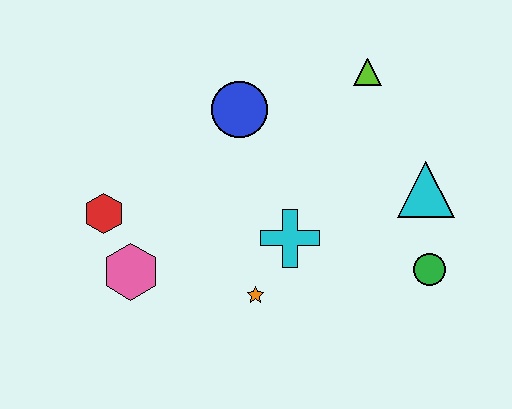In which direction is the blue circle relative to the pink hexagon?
The blue circle is above the pink hexagon.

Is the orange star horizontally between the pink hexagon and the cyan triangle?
Yes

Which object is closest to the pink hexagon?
The red hexagon is closest to the pink hexagon.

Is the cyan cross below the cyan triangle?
Yes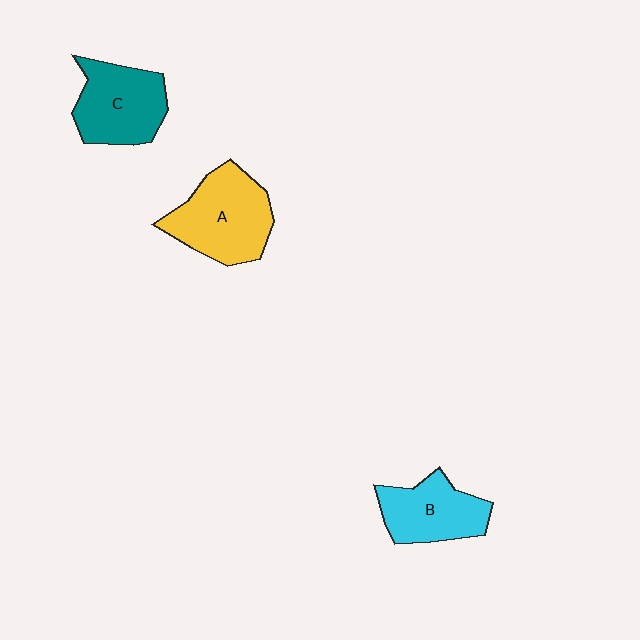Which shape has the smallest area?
Shape B (cyan).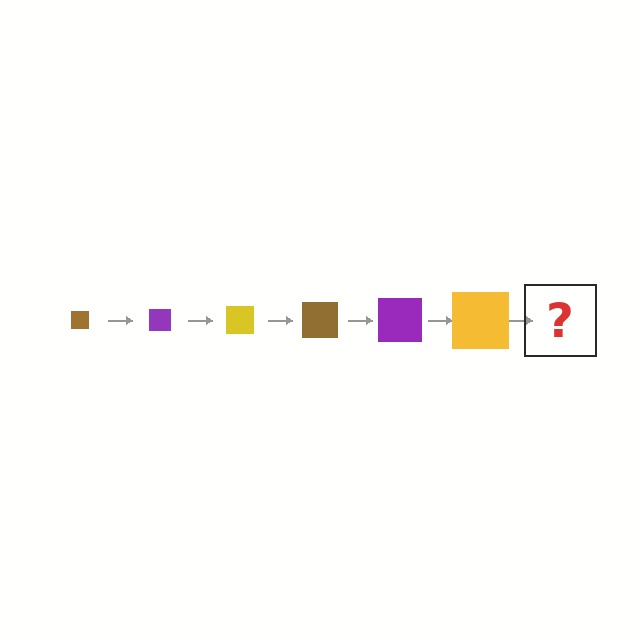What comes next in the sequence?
The next element should be a brown square, larger than the previous one.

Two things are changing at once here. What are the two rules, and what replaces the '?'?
The two rules are that the square grows larger each step and the color cycles through brown, purple, and yellow. The '?' should be a brown square, larger than the previous one.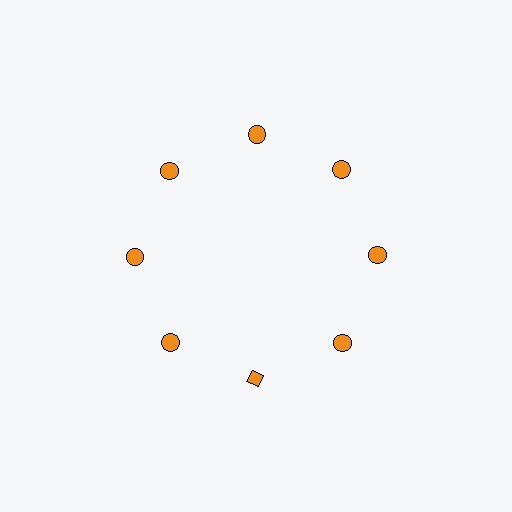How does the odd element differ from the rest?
It has a different shape: diamond instead of circle.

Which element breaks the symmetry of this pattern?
The orange diamond at roughly the 6 o'clock position breaks the symmetry. All other shapes are orange circles.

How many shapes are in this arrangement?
There are 8 shapes arranged in a ring pattern.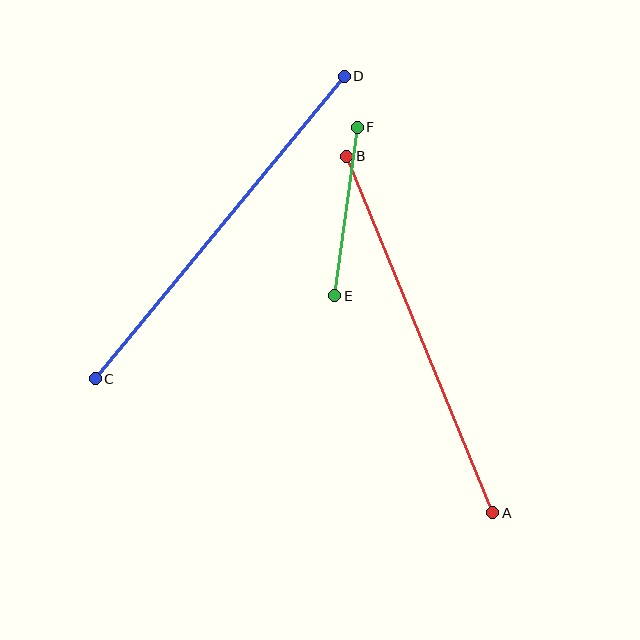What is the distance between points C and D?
The distance is approximately 392 pixels.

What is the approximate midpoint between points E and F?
The midpoint is at approximately (346, 211) pixels.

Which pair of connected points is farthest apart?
Points C and D are farthest apart.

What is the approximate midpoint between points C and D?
The midpoint is at approximately (220, 228) pixels.